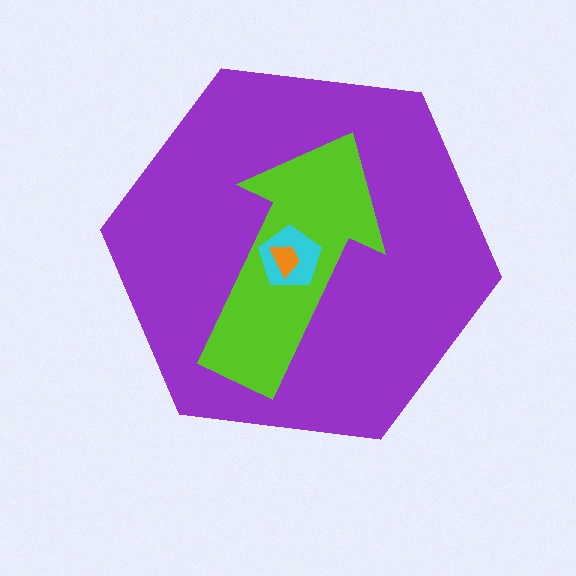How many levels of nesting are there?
4.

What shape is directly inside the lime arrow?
The cyan pentagon.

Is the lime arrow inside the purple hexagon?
Yes.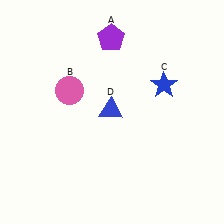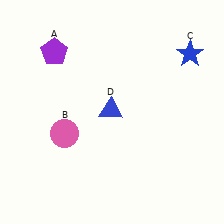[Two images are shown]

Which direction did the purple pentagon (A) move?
The purple pentagon (A) moved left.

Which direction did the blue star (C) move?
The blue star (C) moved up.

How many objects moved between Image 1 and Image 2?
3 objects moved between the two images.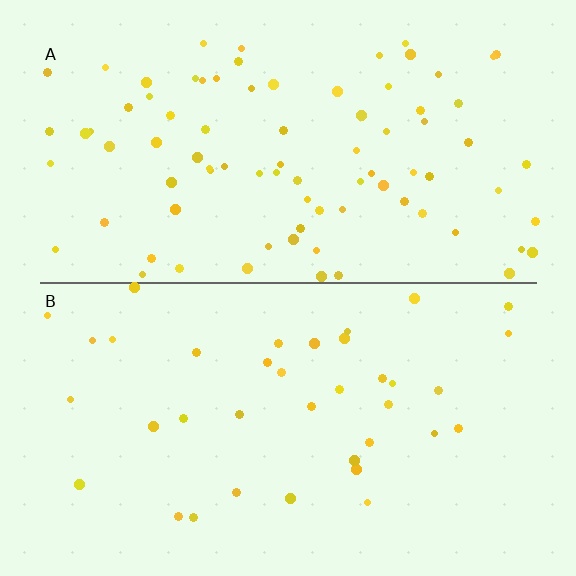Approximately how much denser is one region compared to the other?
Approximately 2.3× — region A over region B.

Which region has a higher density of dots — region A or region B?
A (the top).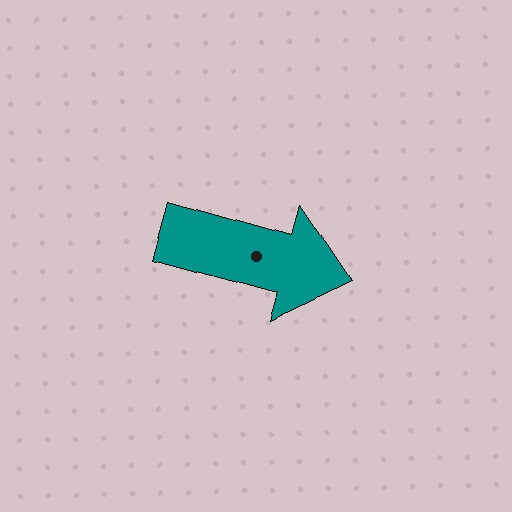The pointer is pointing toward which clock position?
Roughly 4 o'clock.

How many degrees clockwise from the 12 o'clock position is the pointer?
Approximately 106 degrees.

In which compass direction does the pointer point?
East.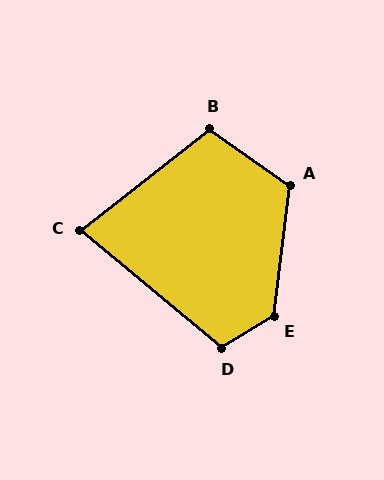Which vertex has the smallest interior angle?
C, at approximately 78 degrees.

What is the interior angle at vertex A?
Approximately 118 degrees (obtuse).